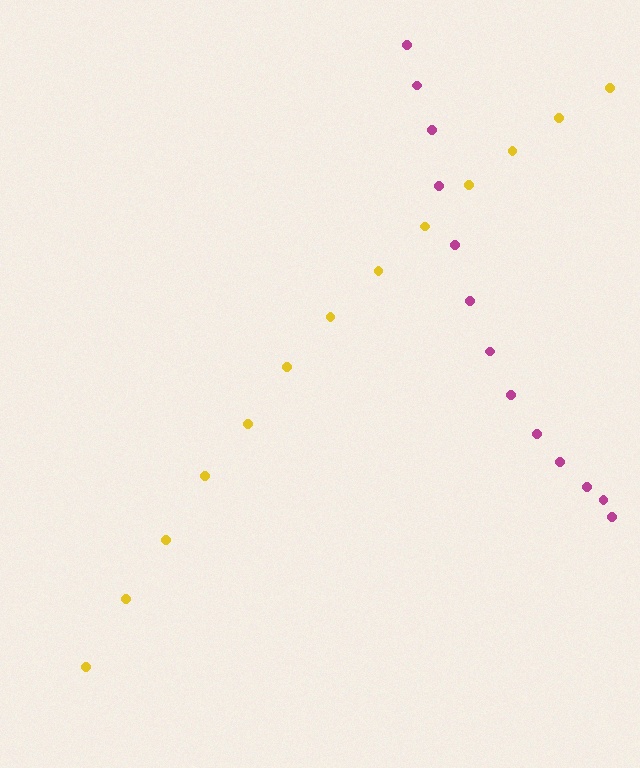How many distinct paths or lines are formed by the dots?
There are 2 distinct paths.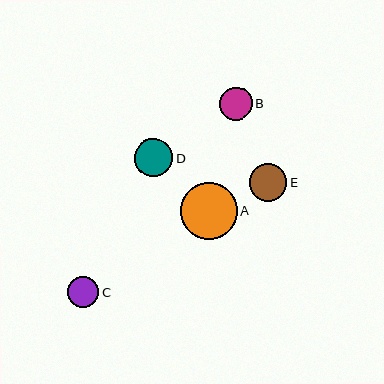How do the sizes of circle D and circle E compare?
Circle D and circle E are approximately the same size.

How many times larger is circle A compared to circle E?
Circle A is approximately 1.5 times the size of circle E.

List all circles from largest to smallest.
From largest to smallest: A, D, E, B, C.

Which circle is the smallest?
Circle C is the smallest with a size of approximately 31 pixels.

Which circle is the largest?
Circle A is the largest with a size of approximately 57 pixels.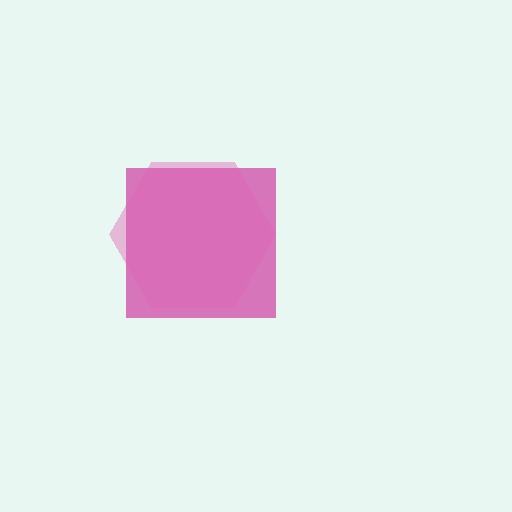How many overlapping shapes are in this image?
There are 2 overlapping shapes in the image.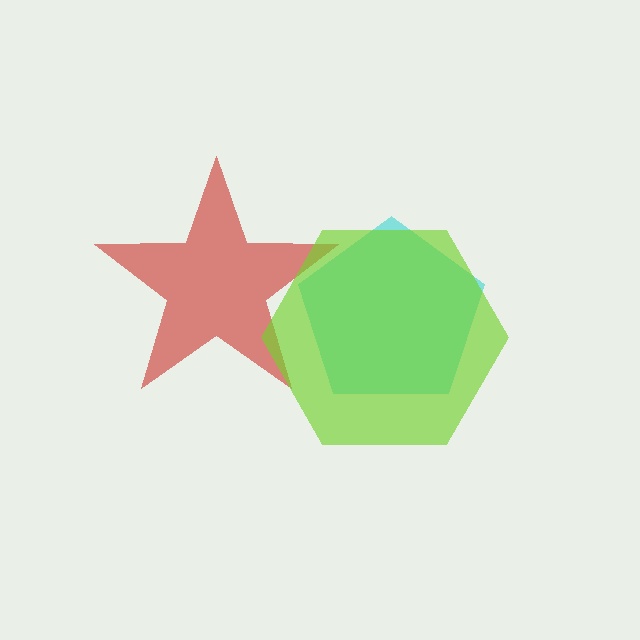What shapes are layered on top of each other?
The layered shapes are: a red star, a cyan pentagon, a lime hexagon.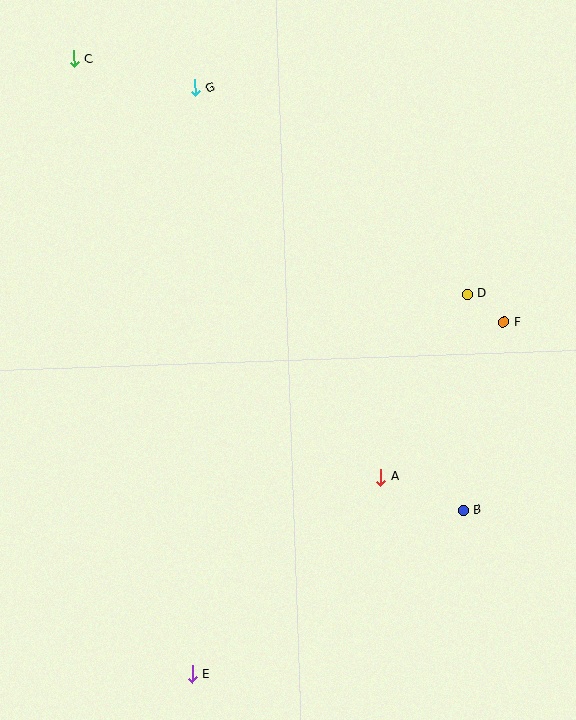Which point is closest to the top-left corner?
Point C is closest to the top-left corner.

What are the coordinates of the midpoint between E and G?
The midpoint between E and G is at (194, 381).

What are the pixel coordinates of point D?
Point D is at (467, 294).